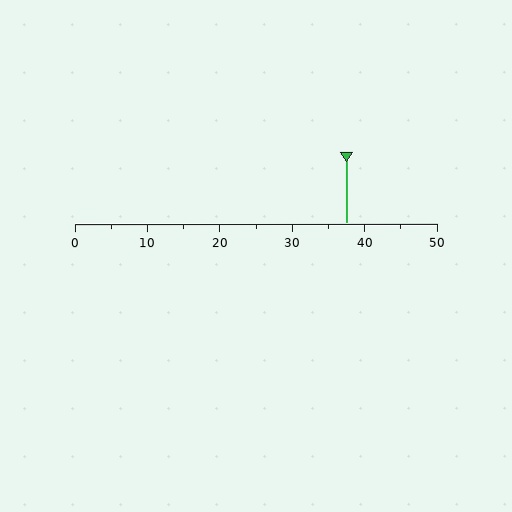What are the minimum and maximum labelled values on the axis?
The axis runs from 0 to 50.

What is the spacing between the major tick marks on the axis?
The major ticks are spaced 10 apart.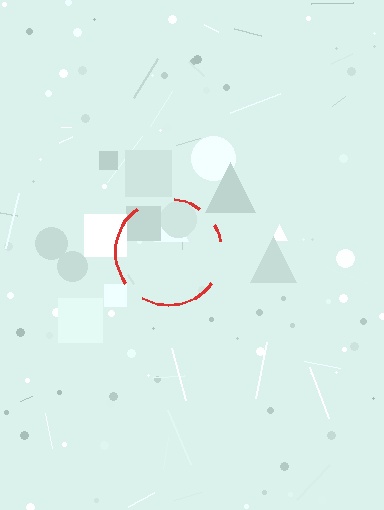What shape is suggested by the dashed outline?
The dashed outline suggests a circle.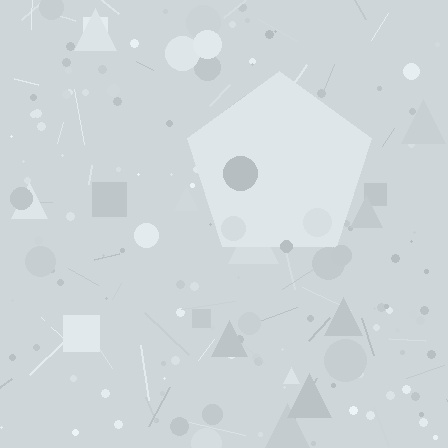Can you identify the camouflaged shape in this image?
The camouflaged shape is a pentagon.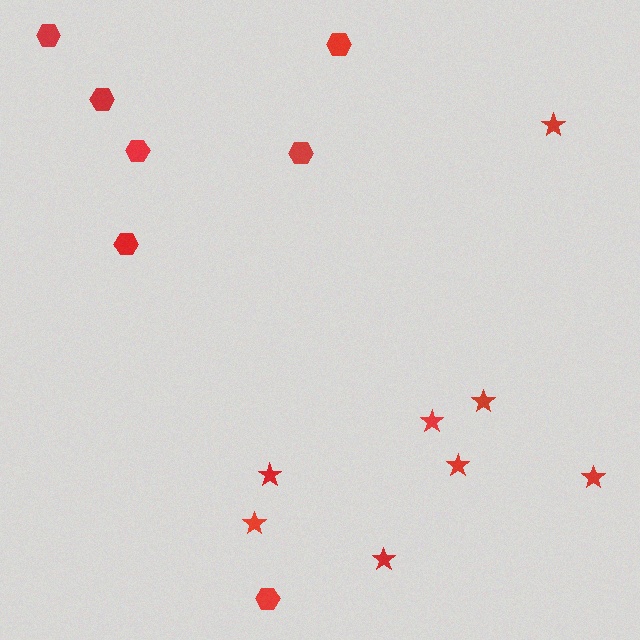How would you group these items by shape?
There are 2 groups: one group of stars (8) and one group of hexagons (7).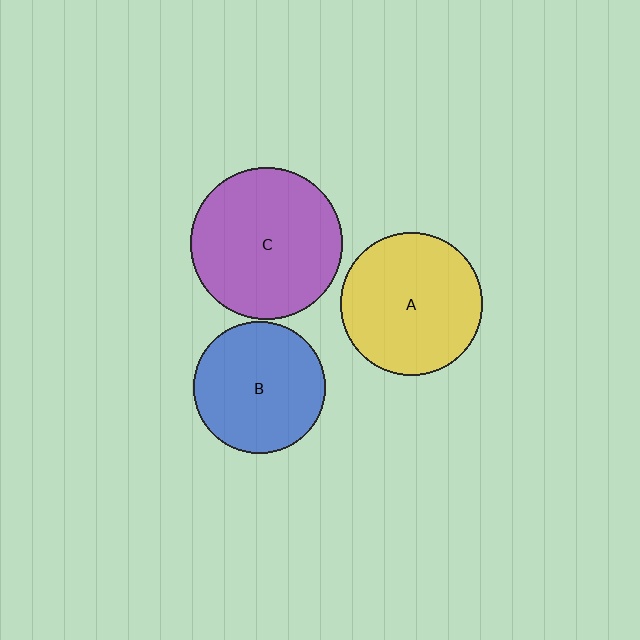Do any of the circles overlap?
No, none of the circles overlap.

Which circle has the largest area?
Circle C (purple).